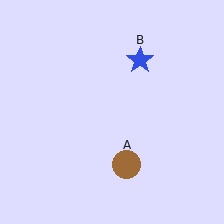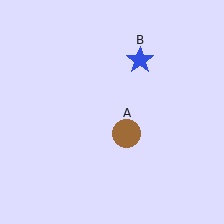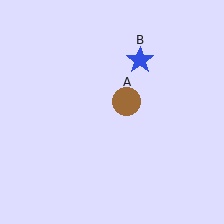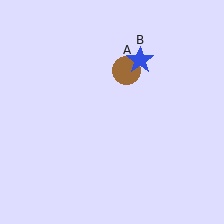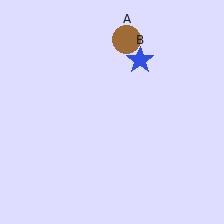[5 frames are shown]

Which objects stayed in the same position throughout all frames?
Blue star (object B) remained stationary.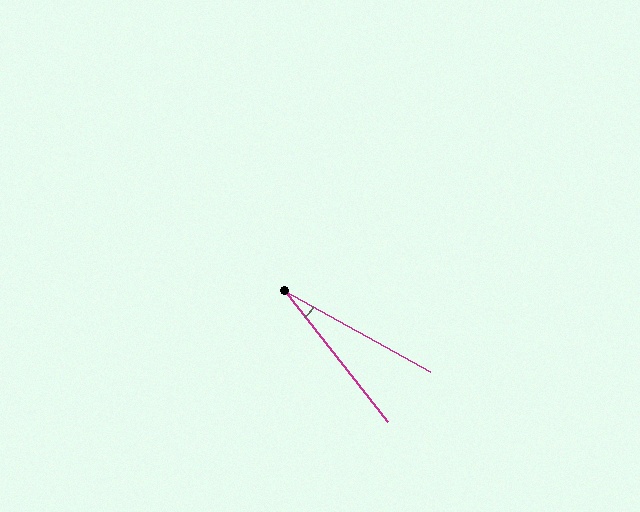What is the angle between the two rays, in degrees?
Approximately 23 degrees.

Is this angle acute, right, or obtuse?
It is acute.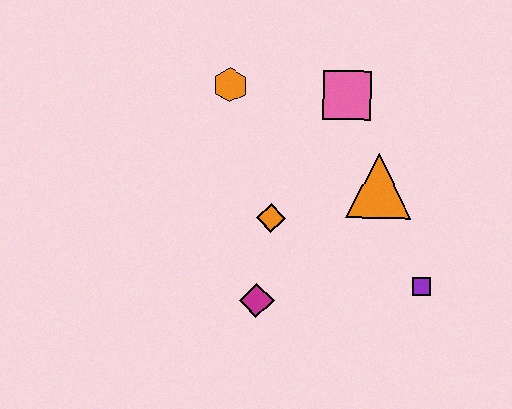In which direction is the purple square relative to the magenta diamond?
The purple square is to the right of the magenta diamond.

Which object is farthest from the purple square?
The orange hexagon is farthest from the purple square.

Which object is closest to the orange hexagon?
The pink square is closest to the orange hexagon.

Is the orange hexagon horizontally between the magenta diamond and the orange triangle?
No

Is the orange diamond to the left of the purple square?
Yes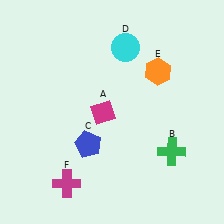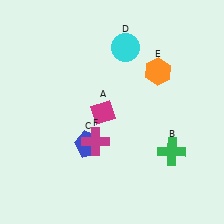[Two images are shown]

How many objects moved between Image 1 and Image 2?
1 object moved between the two images.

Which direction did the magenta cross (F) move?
The magenta cross (F) moved up.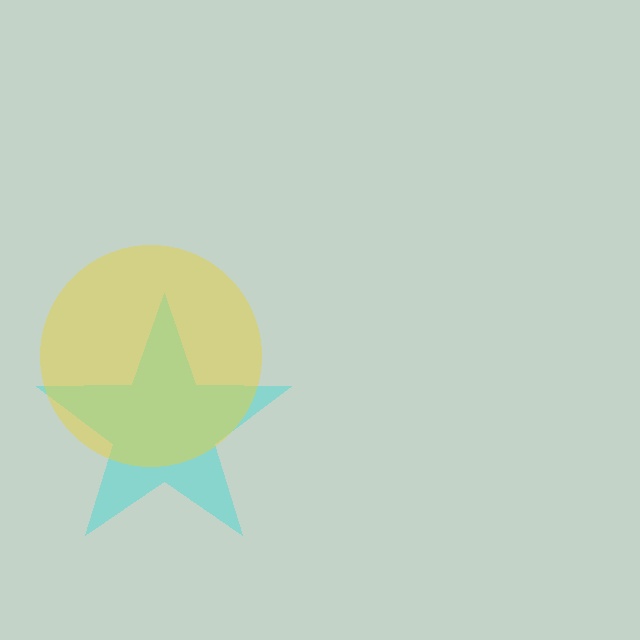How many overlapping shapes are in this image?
There are 2 overlapping shapes in the image.